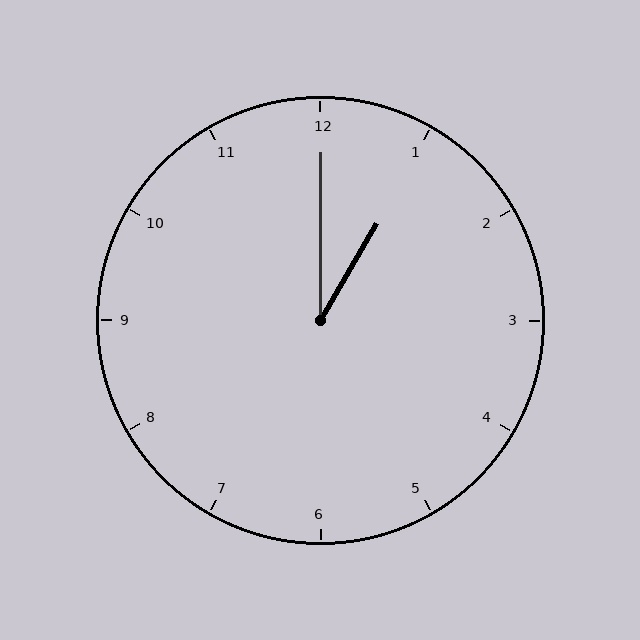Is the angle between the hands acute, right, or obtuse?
It is acute.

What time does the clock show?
1:00.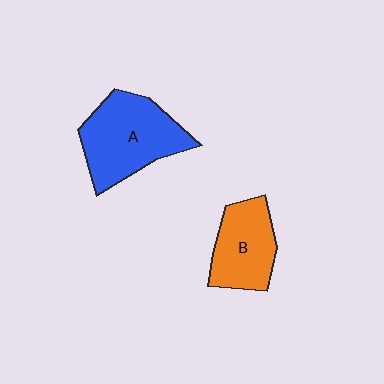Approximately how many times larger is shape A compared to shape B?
Approximately 1.4 times.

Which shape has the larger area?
Shape A (blue).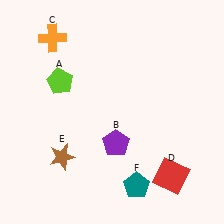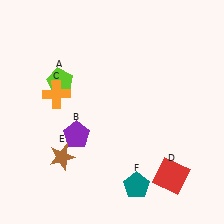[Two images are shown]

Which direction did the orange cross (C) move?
The orange cross (C) moved down.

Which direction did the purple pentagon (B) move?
The purple pentagon (B) moved left.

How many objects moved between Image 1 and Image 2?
2 objects moved between the two images.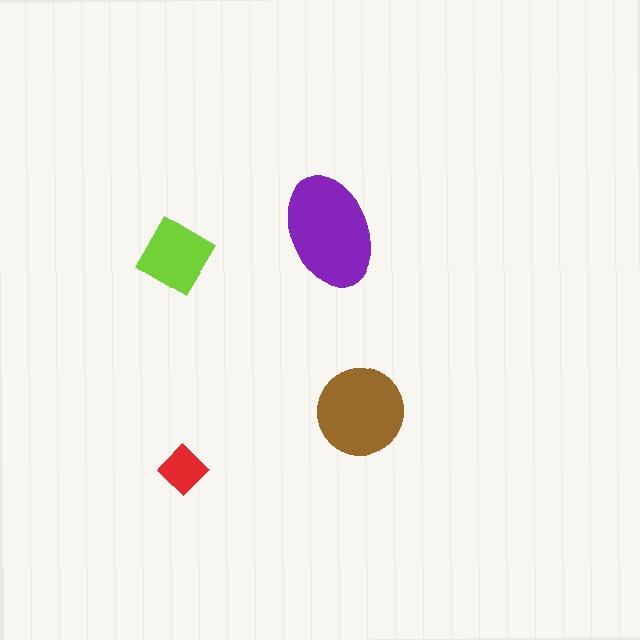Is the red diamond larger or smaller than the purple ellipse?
Smaller.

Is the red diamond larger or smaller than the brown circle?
Smaller.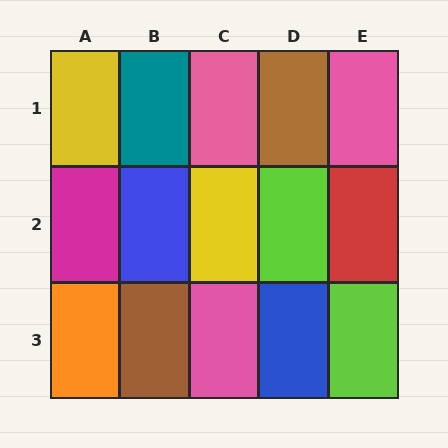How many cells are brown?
2 cells are brown.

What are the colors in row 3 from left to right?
Orange, brown, pink, blue, lime.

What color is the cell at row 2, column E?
Red.